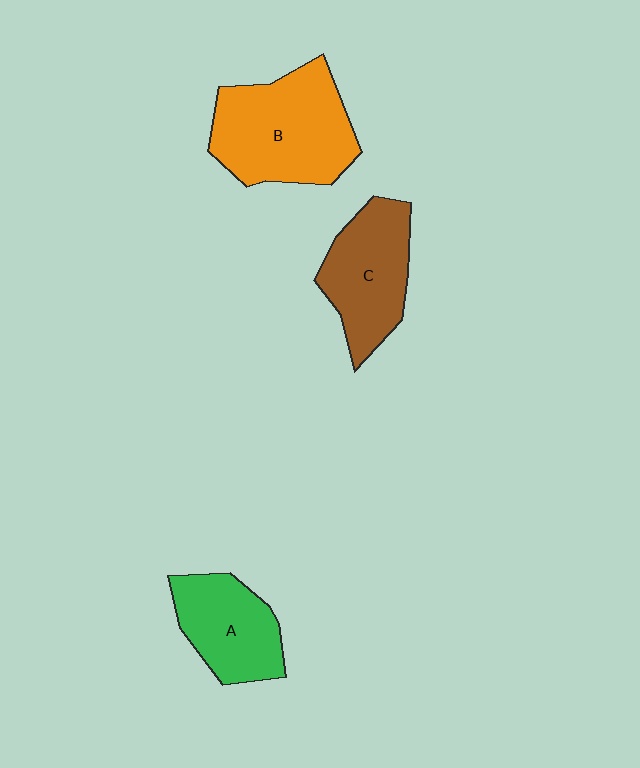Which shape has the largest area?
Shape B (orange).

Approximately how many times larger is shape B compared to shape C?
Approximately 1.3 times.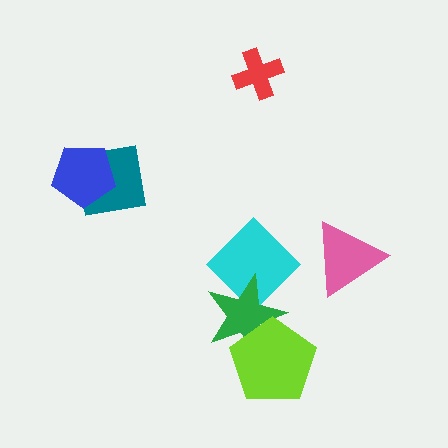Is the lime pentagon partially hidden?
No, no other shape covers it.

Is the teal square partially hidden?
Yes, it is partially covered by another shape.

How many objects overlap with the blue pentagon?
1 object overlaps with the blue pentagon.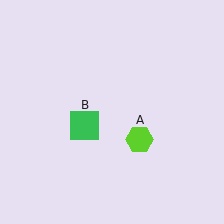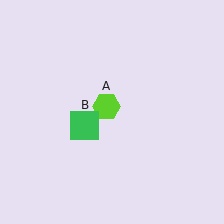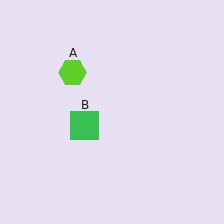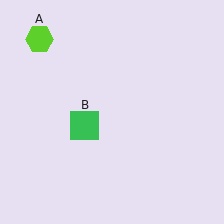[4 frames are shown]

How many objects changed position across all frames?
1 object changed position: lime hexagon (object A).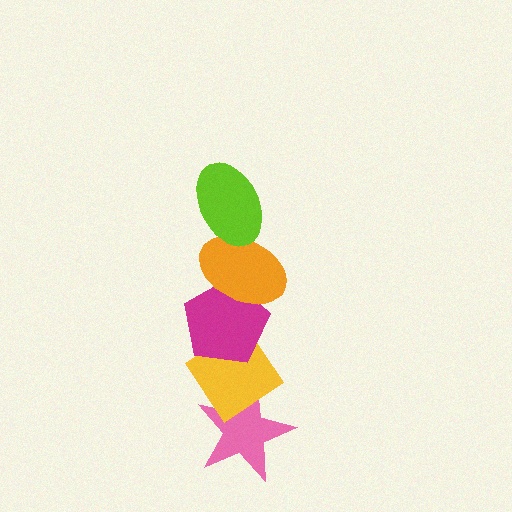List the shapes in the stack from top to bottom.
From top to bottom: the lime ellipse, the orange ellipse, the magenta pentagon, the yellow diamond, the pink star.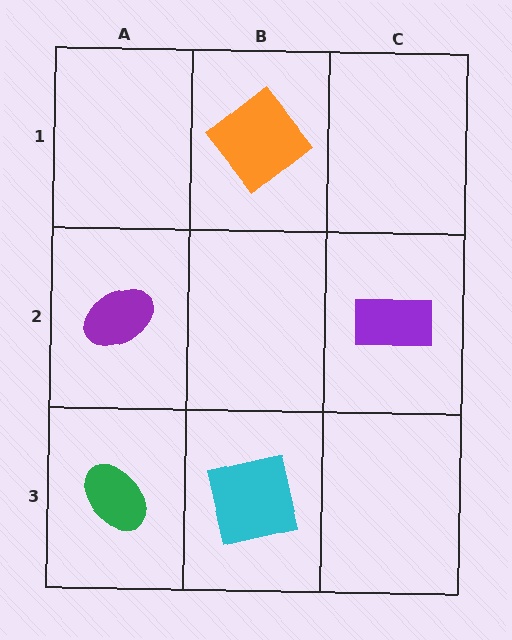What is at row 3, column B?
A cyan square.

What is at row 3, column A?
A green ellipse.